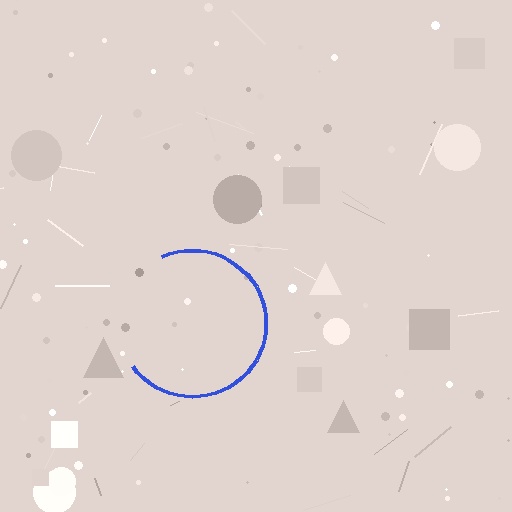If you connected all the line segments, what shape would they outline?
They would outline a circle.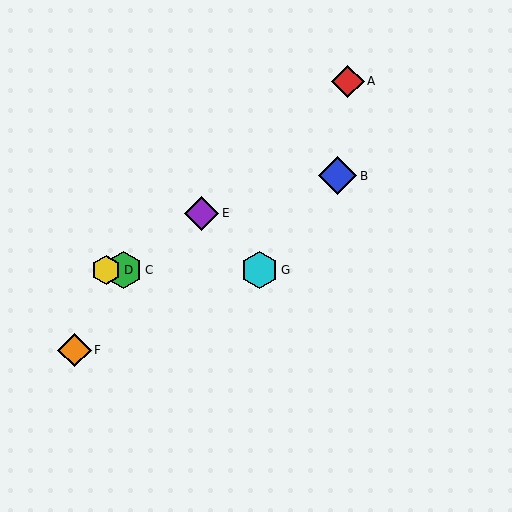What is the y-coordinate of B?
Object B is at y≈176.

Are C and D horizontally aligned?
Yes, both are at y≈270.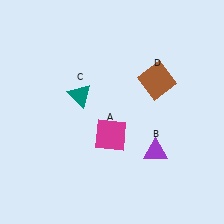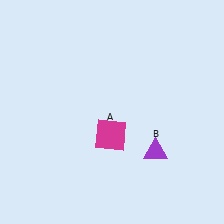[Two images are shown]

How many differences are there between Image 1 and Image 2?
There are 2 differences between the two images.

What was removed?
The brown square (D), the teal triangle (C) were removed in Image 2.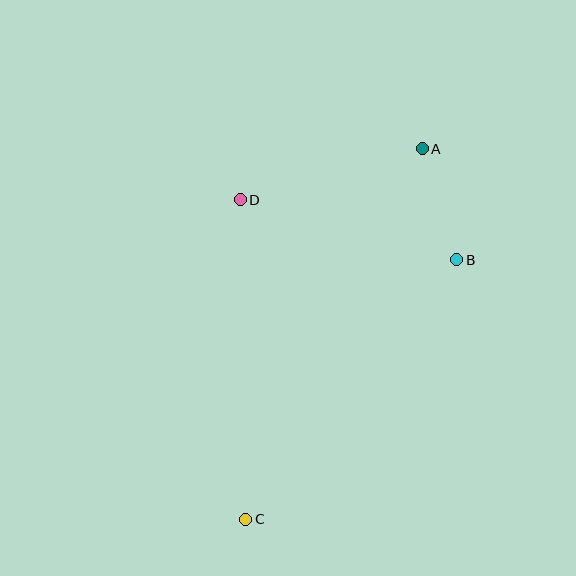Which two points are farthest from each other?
Points A and C are farthest from each other.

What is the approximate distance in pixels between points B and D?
The distance between B and D is approximately 225 pixels.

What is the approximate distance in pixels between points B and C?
The distance between B and C is approximately 335 pixels.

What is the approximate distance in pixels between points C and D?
The distance between C and D is approximately 320 pixels.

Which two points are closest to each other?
Points A and B are closest to each other.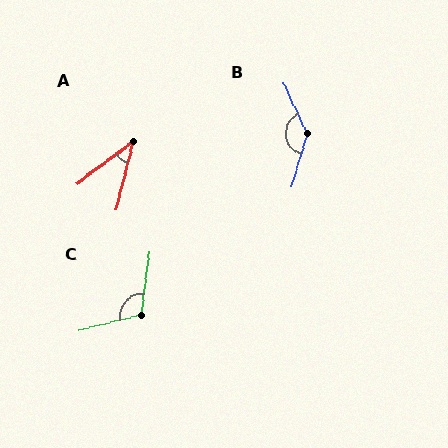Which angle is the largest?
B, at approximately 139 degrees.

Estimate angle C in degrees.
Approximately 111 degrees.